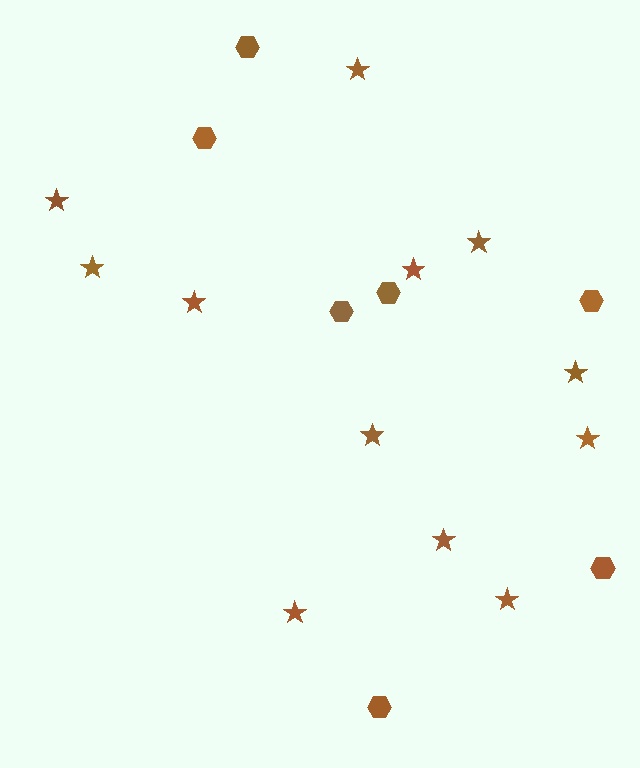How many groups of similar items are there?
There are 2 groups: one group of hexagons (7) and one group of stars (12).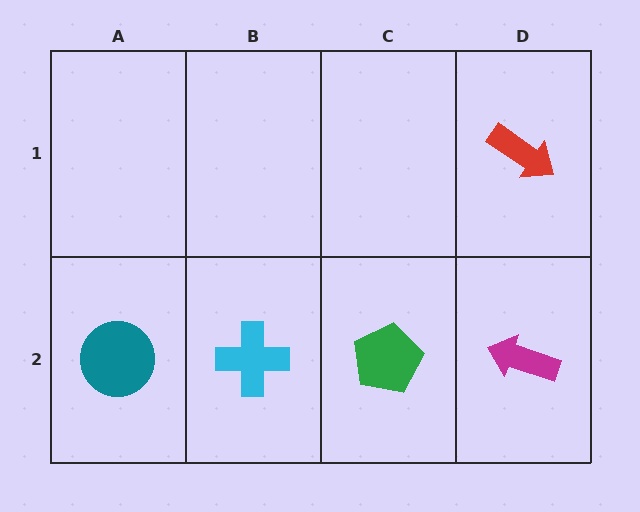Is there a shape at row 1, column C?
No, that cell is empty.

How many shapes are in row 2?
4 shapes.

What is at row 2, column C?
A green pentagon.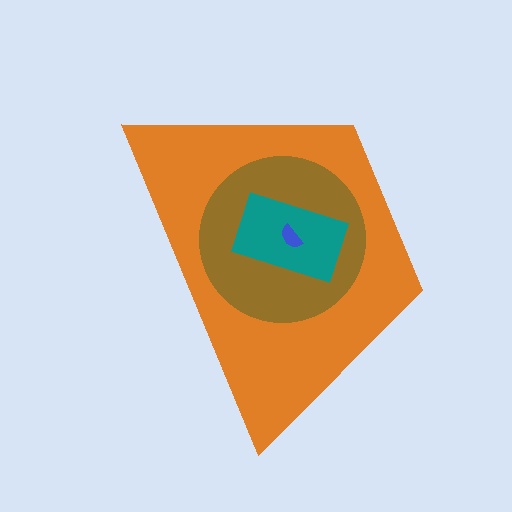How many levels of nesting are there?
4.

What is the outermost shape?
The orange trapezoid.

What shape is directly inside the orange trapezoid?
The brown circle.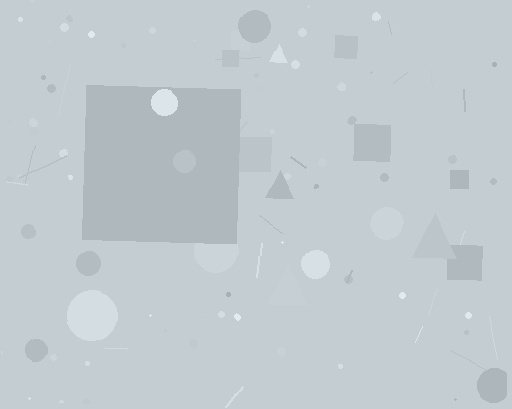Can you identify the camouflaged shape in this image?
The camouflaged shape is a square.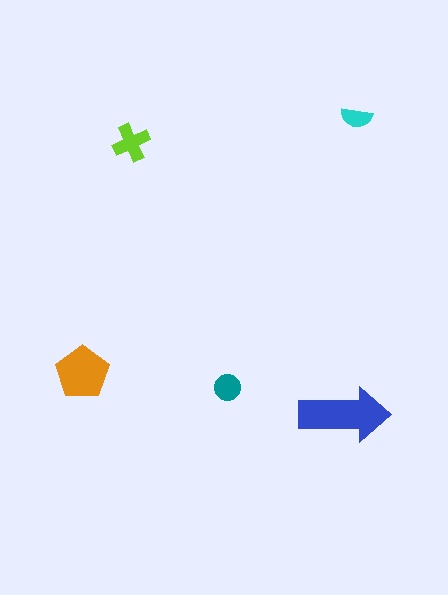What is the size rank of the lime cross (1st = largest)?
3rd.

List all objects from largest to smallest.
The blue arrow, the orange pentagon, the lime cross, the teal circle, the cyan semicircle.